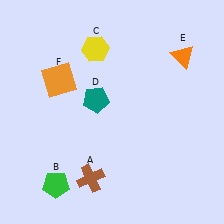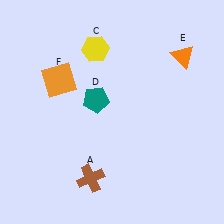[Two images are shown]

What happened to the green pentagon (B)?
The green pentagon (B) was removed in Image 2. It was in the bottom-left area of Image 1.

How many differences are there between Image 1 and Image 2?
There is 1 difference between the two images.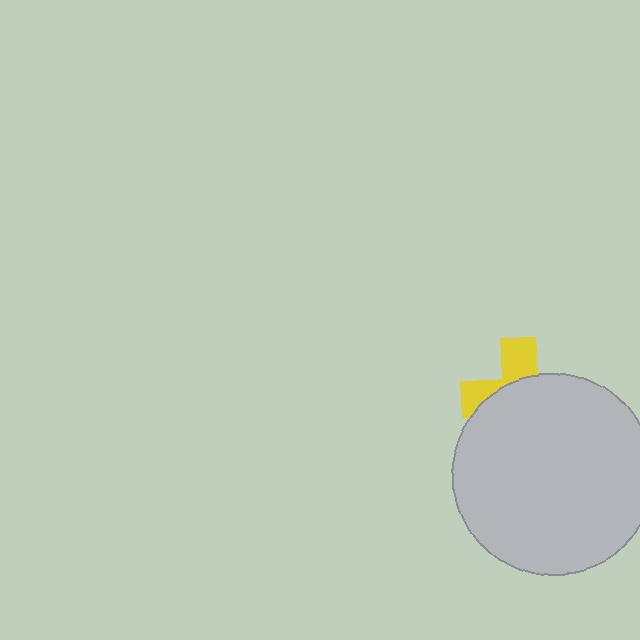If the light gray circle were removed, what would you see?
You would see the complete yellow cross.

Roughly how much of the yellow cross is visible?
A small part of it is visible (roughly 33%).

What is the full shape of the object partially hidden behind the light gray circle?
The partially hidden object is a yellow cross.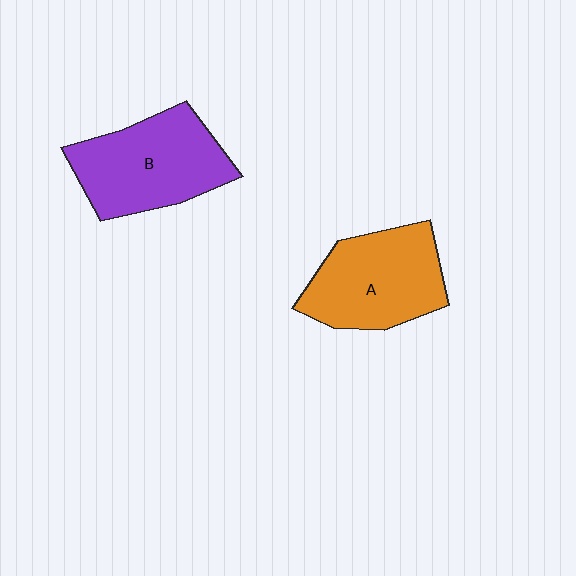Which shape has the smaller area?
Shape A (orange).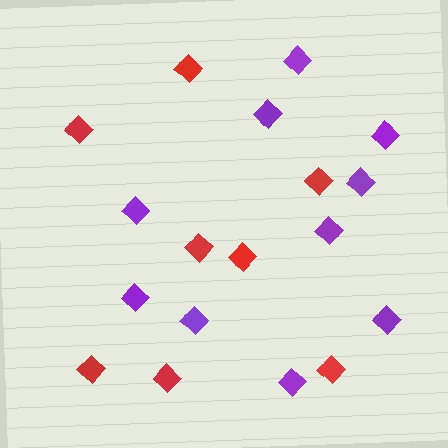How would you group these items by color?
There are 2 groups: one group of purple diamonds (10) and one group of red diamonds (8).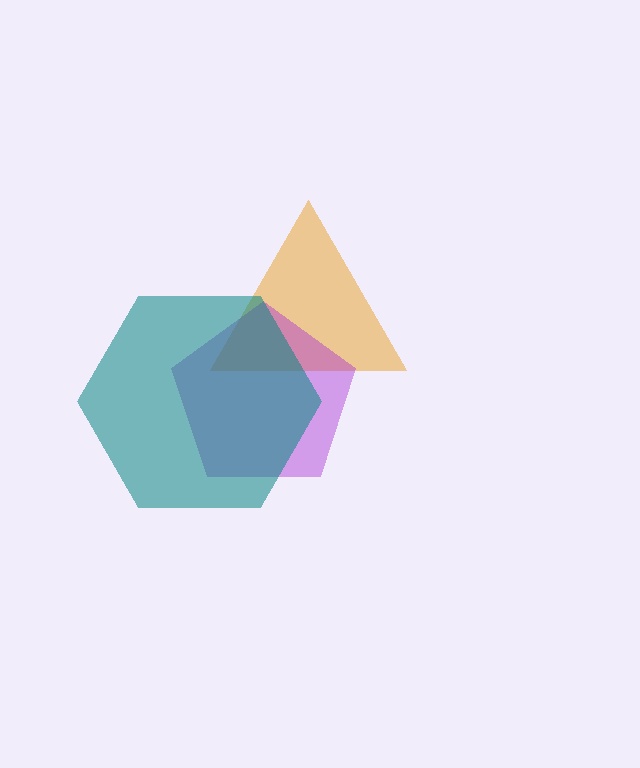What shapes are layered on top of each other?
The layered shapes are: an orange triangle, a purple pentagon, a teal hexagon.